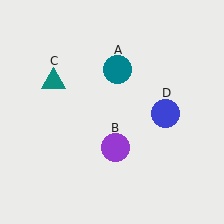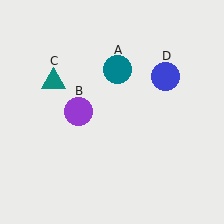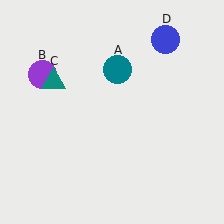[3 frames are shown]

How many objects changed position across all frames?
2 objects changed position: purple circle (object B), blue circle (object D).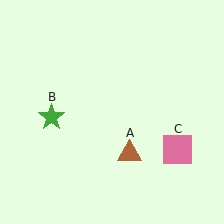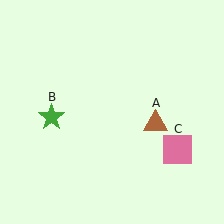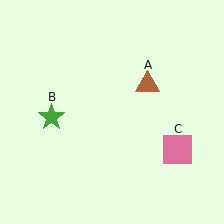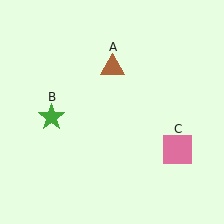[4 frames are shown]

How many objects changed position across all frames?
1 object changed position: brown triangle (object A).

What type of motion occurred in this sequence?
The brown triangle (object A) rotated counterclockwise around the center of the scene.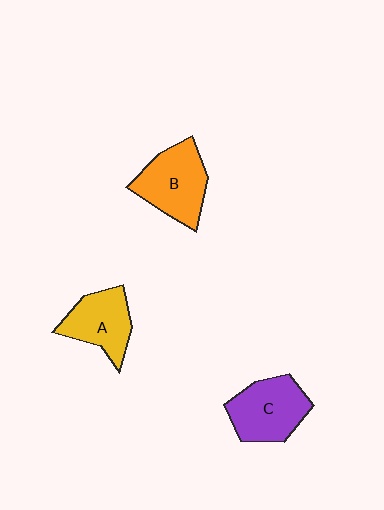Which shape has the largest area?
Shape B (orange).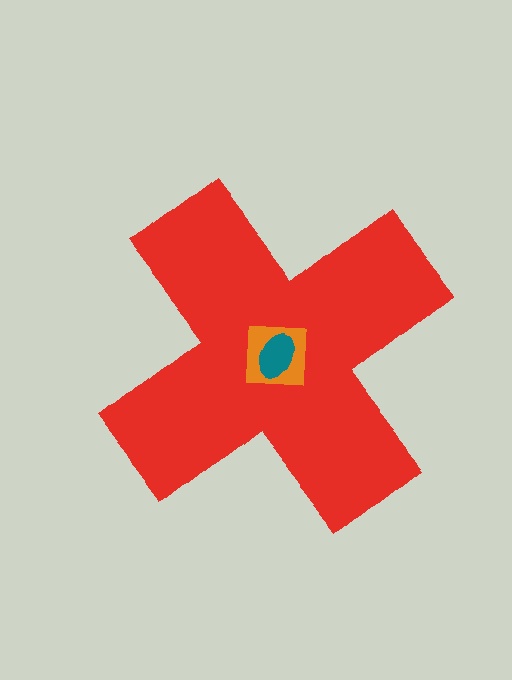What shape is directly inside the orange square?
The teal ellipse.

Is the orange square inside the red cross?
Yes.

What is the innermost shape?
The teal ellipse.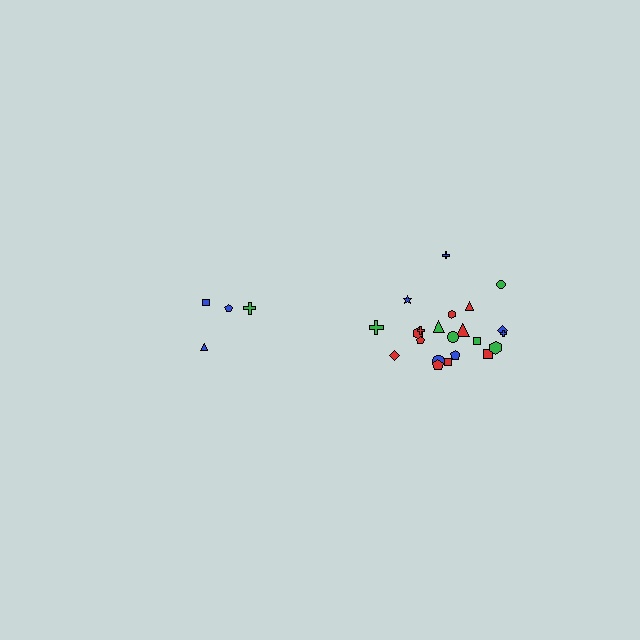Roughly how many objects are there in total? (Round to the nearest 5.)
Roughly 25 objects in total.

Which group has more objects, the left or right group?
The right group.